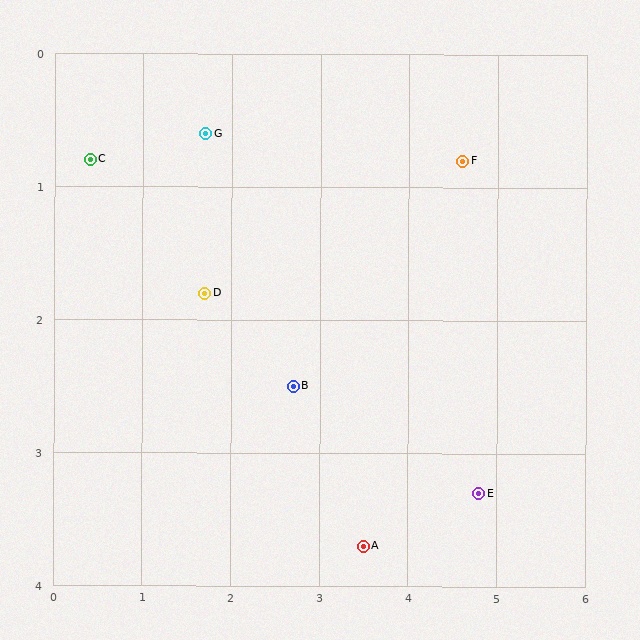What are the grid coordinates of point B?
Point B is at approximately (2.7, 2.5).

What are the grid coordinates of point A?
Point A is at approximately (3.5, 3.7).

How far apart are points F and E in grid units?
Points F and E are about 2.5 grid units apart.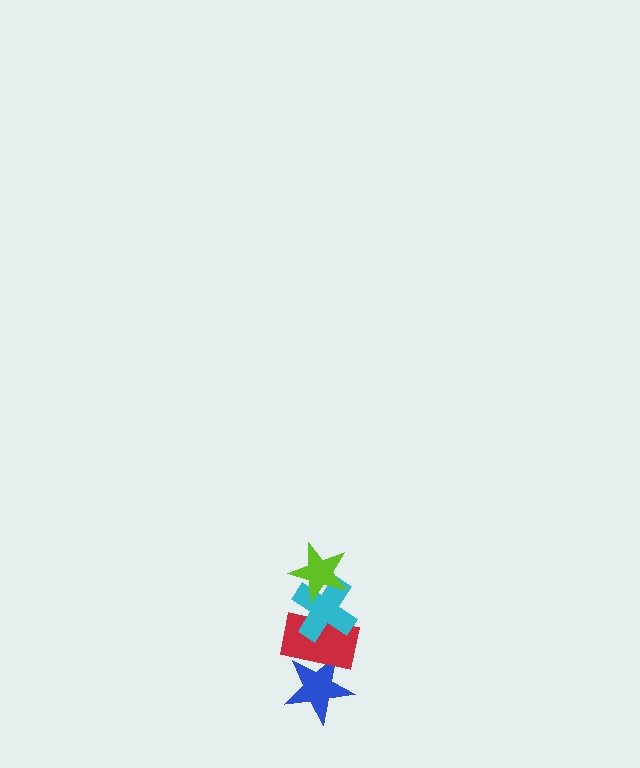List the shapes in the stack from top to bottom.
From top to bottom: the lime star, the cyan cross, the red rectangle, the blue star.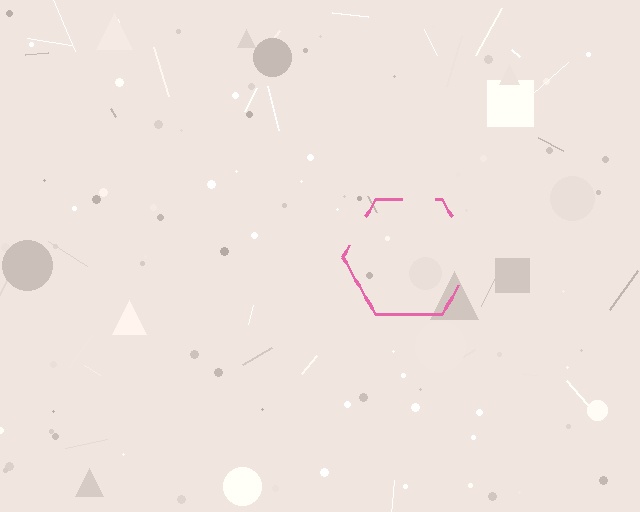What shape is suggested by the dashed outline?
The dashed outline suggests a hexagon.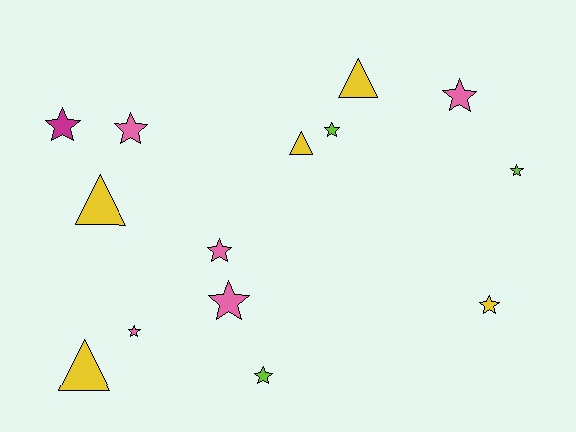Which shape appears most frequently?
Star, with 10 objects.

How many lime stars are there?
There are 3 lime stars.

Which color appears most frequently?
Pink, with 5 objects.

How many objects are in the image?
There are 14 objects.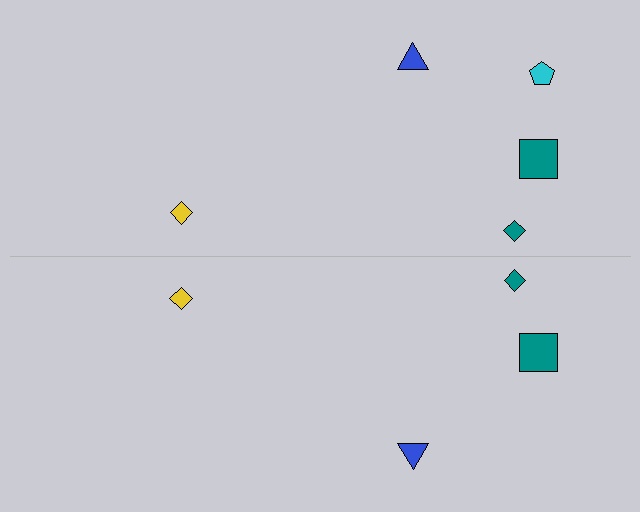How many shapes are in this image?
There are 9 shapes in this image.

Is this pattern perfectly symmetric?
No, the pattern is not perfectly symmetric. A cyan pentagon is missing from the bottom side.